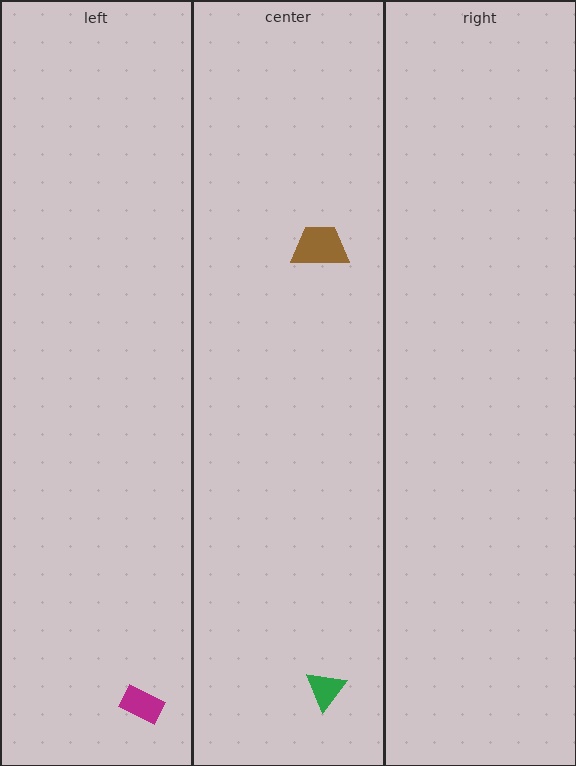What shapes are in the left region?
The magenta rectangle.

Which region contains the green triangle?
The center region.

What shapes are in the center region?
The green triangle, the brown trapezoid.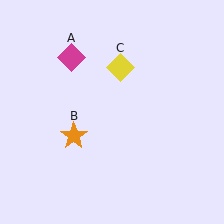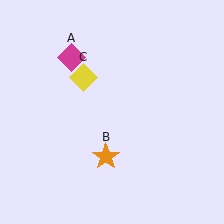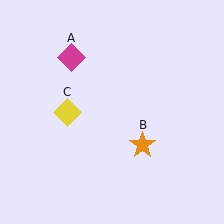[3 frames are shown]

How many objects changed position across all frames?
2 objects changed position: orange star (object B), yellow diamond (object C).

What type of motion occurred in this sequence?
The orange star (object B), yellow diamond (object C) rotated counterclockwise around the center of the scene.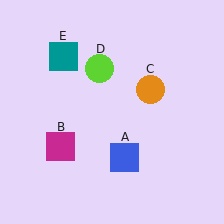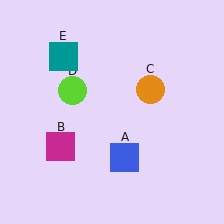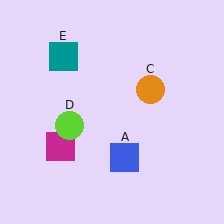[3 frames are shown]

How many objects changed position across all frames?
1 object changed position: lime circle (object D).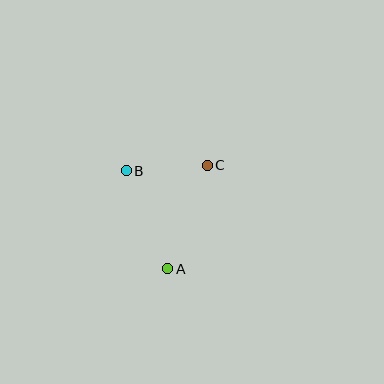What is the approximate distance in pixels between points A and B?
The distance between A and B is approximately 107 pixels.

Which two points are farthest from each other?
Points A and C are farthest from each other.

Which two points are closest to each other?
Points B and C are closest to each other.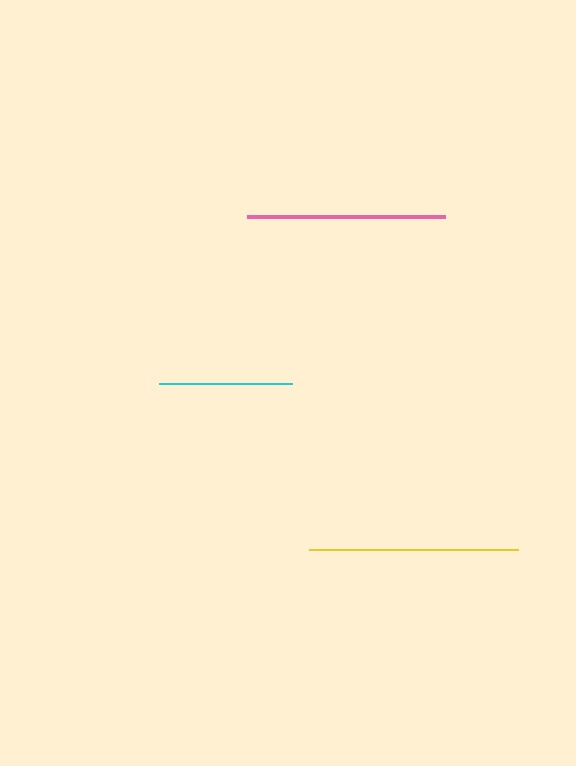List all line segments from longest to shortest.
From longest to shortest: yellow, pink, cyan.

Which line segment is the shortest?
The cyan line is the shortest at approximately 133 pixels.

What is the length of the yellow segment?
The yellow segment is approximately 209 pixels long.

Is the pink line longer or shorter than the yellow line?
The yellow line is longer than the pink line.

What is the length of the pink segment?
The pink segment is approximately 199 pixels long.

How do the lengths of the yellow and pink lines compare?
The yellow and pink lines are approximately the same length.